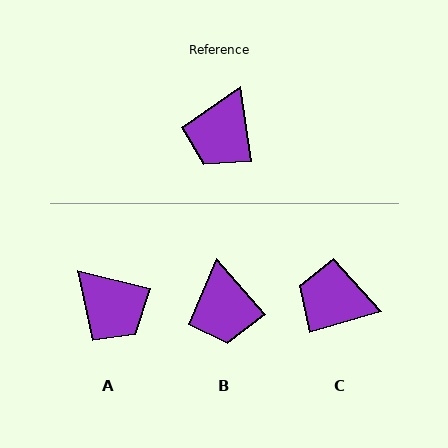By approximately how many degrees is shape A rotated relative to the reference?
Approximately 68 degrees counter-clockwise.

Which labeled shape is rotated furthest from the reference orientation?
C, about 82 degrees away.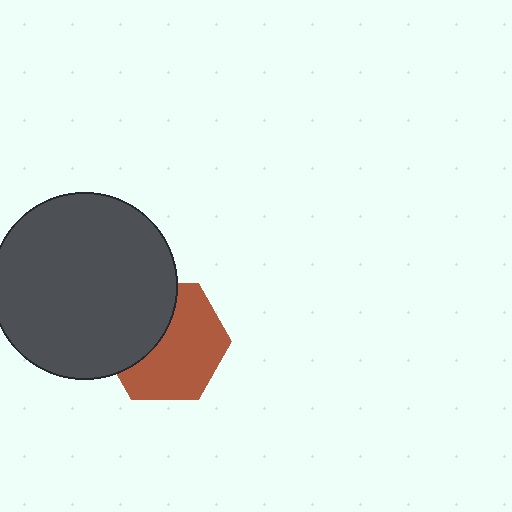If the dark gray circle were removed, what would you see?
You would see the complete brown hexagon.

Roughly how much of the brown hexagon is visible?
About half of it is visible (roughly 61%).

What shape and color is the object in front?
The object in front is a dark gray circle.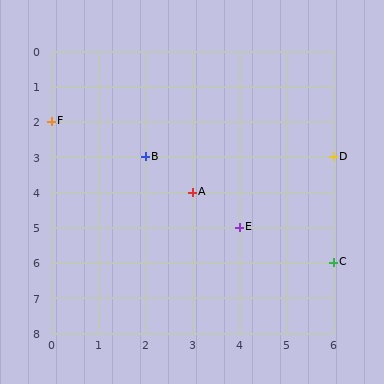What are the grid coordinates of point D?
Point D is at grid coordinates (6, 3).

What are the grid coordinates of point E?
Point E is at grid coordinates (4, 5).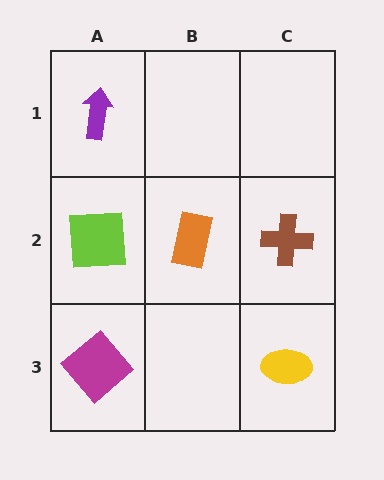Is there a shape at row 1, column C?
No, that cell is empty.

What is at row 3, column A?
A magenta diamond.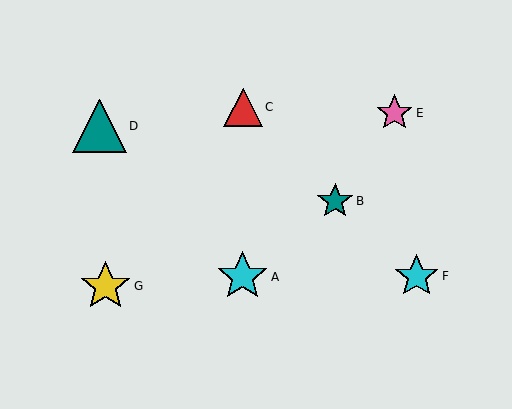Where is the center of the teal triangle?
The center of the teal triangle is at (99, 126).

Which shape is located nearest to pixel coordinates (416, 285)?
The cyan star (labeled F) at (417, 276) is nearest to that location.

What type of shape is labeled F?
Shape F is a cyan star.